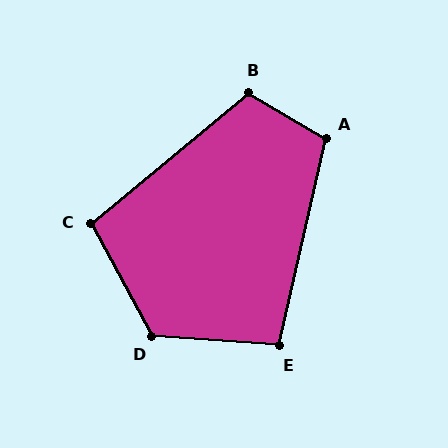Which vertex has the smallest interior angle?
E, at approximately 99 degrees.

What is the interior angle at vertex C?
Approximately 101 degrees (obtuse).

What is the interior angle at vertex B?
Approximately 110 degrees (obtuse).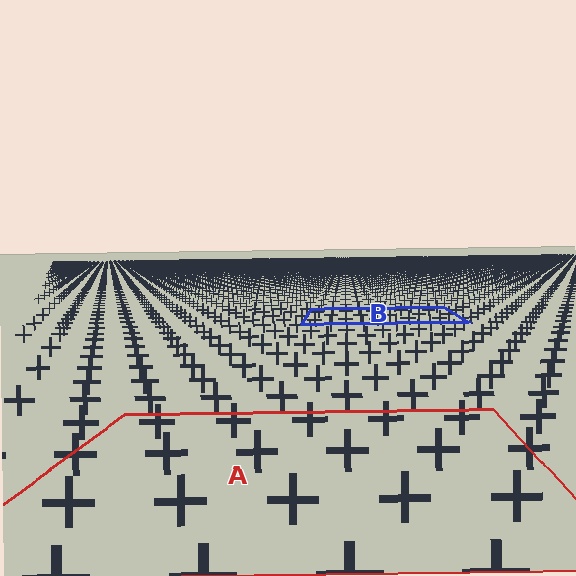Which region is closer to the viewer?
Region A is closer. The texture elements there are larger and more spread out.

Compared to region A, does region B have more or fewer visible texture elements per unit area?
Region B has more texture elements per unit area — they are packed more densely because it is farther away.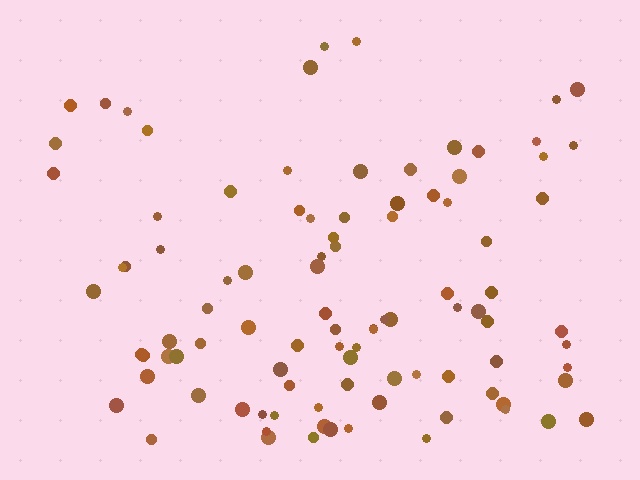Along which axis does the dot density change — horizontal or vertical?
Vertical.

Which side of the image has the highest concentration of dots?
The bottom.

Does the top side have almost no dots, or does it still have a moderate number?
Still a moderate number, just noticeably fewer than the bottom.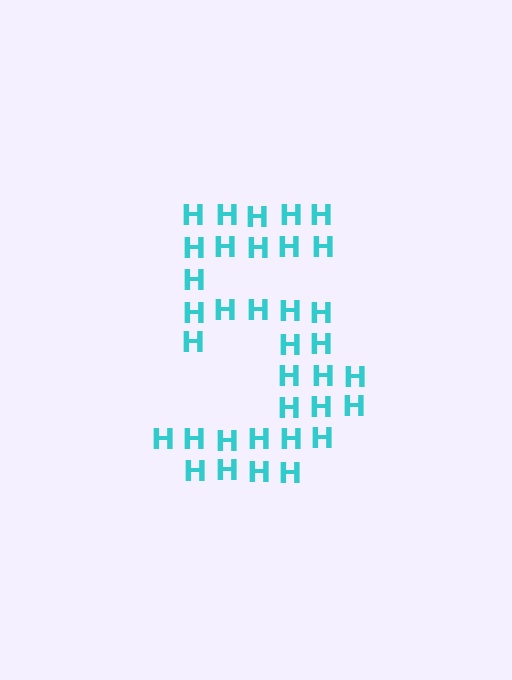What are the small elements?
The small elements are letter H's.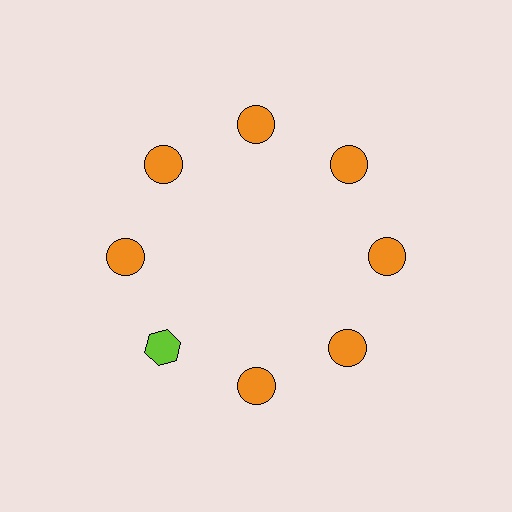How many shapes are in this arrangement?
There are 8 shapes arranged in a ring pattern.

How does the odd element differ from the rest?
It differs in both color (lime instead of orange) and shape (hexagon instead of circle).